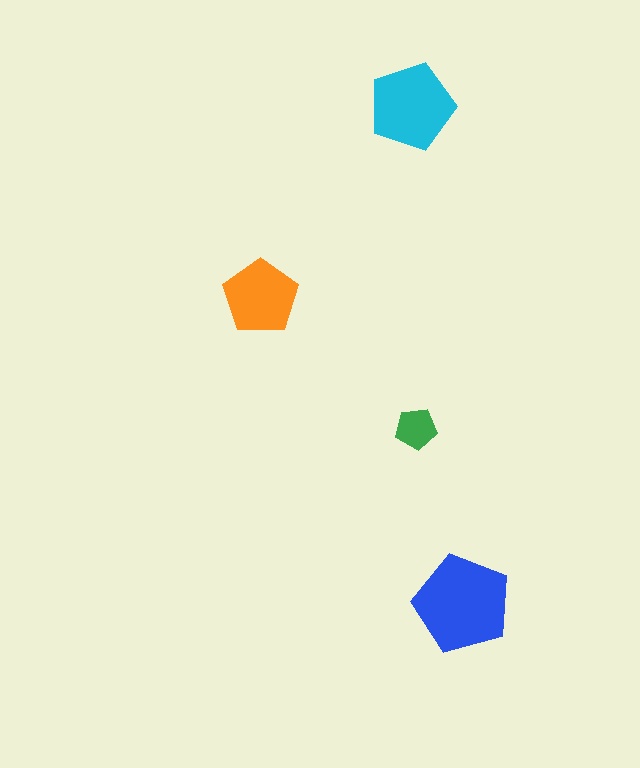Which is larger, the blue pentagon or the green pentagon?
The blue one.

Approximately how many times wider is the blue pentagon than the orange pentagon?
About 1.5 times wider.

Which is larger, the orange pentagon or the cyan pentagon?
The cyan one.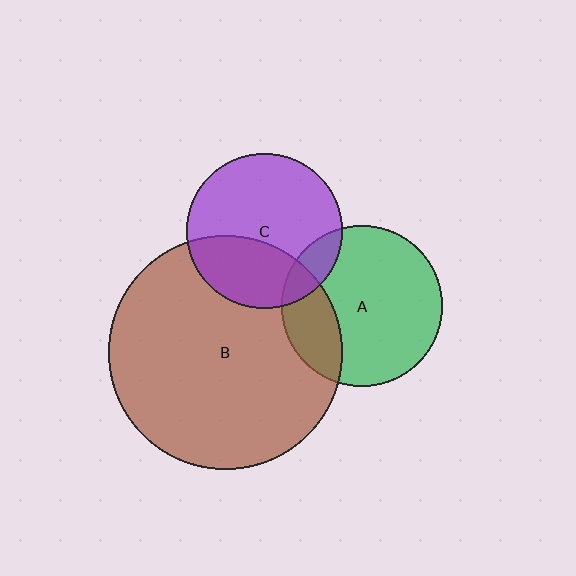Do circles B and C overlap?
Yes.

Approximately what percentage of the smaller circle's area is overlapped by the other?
Approximately 35%.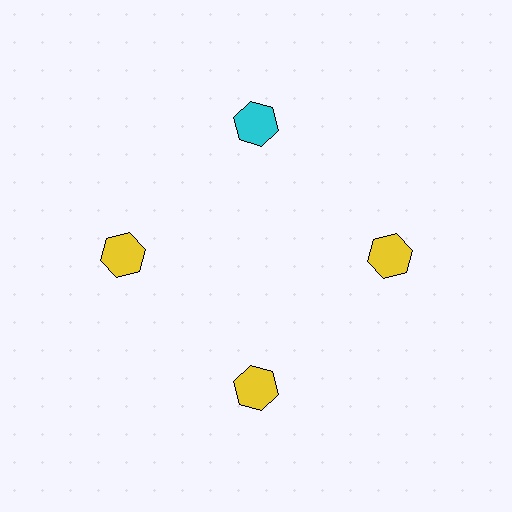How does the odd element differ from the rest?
It has a different color: cyan instead of yellow.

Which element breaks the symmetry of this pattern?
The cyan hexagon at roughly the 12 o'clock position breaks the symmetry. All other shapes are yellow hexagons.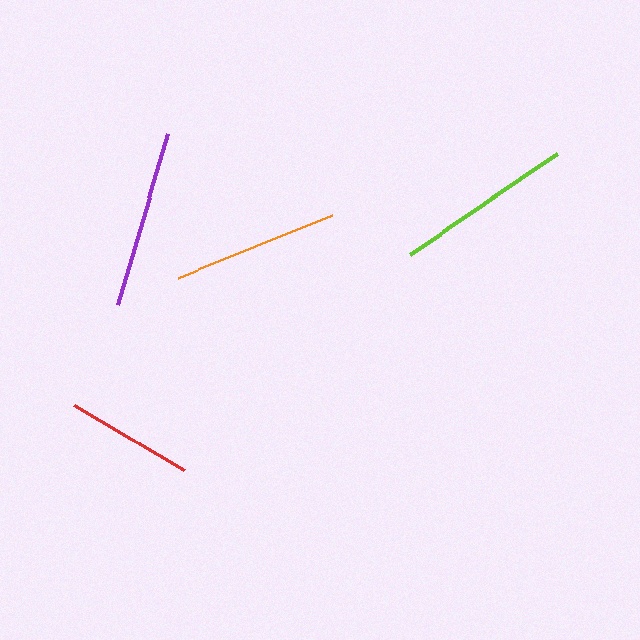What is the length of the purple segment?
The purple segment is approximately 178 pixels long.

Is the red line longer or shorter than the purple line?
The purple line is longer than the red line.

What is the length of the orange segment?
The orange segment is approximately 166 pixels long.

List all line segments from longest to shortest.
From longest to shortest: lime, purple, orange, red.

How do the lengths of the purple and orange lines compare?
The purple and orange lines are approximately the same length.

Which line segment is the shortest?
The red line is the shortest at approximately 127 pixels.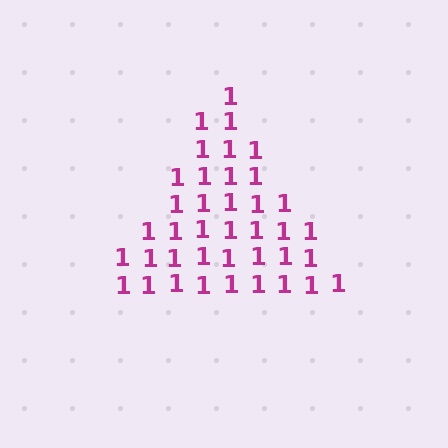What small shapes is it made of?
It is made of small digit 1's.